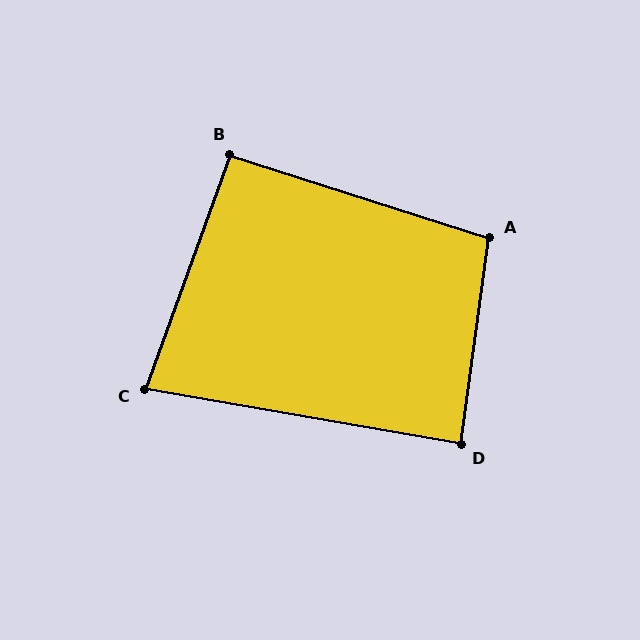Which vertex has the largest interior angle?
A, at approximately 100 degrees.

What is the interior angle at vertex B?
Approximately 92 degrees (approximately right).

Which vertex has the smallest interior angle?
C, at approximately 80 degrees.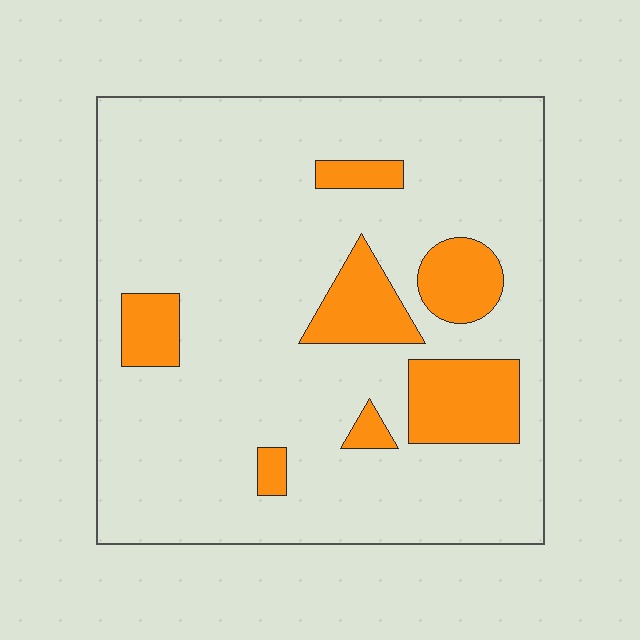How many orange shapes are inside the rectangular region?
7.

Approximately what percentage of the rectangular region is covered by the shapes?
Approximately 15%.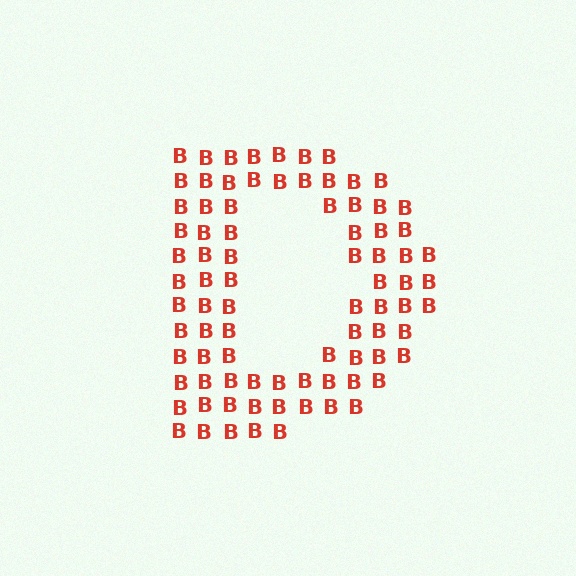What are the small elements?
The small elements are letter B's.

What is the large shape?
The large shape is the letter D.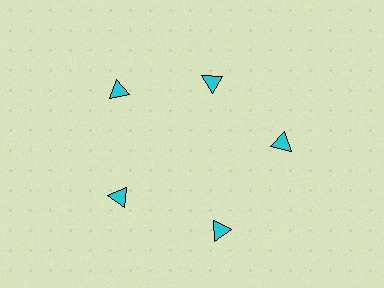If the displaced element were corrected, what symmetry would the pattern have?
It would have 5-fold rotational symmetry — the pattern would map onto itself every 72 degrees.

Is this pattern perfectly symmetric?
No. The 5 cyan triangles are arranged in a ring, but one element near the 1 o'clock position is pulled inward toward the center, breaking the 5-fold rotational symmetry.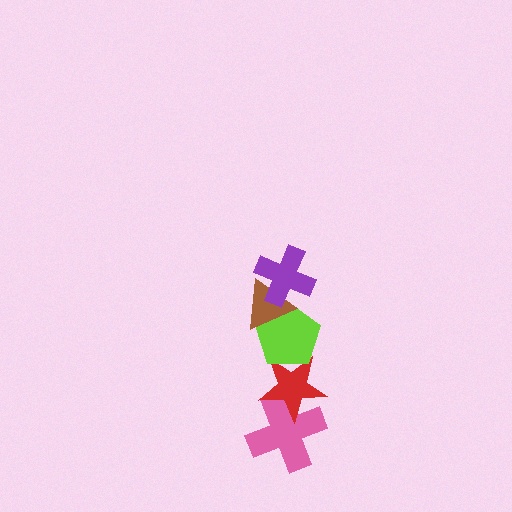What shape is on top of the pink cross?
The red star is on top of the pink cross.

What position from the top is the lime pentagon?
The lime pentagon is 3rd from the top.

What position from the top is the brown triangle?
The brown triangle is 2nd from the top.